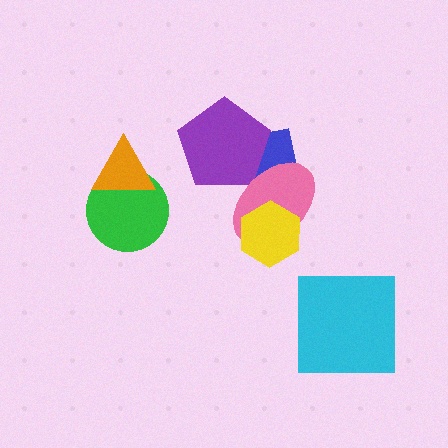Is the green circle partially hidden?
Yes, it is partially covered by another shape.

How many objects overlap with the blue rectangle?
2 objects overlap with the blue rectangle.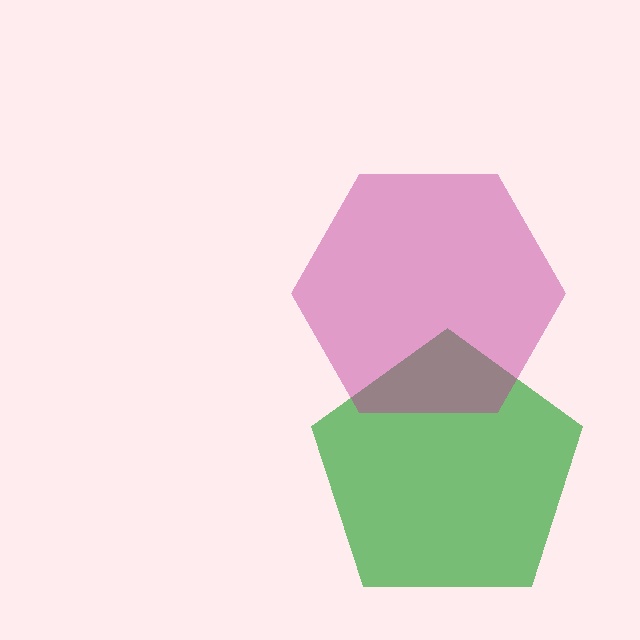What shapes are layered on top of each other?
The layered shapes are: a green pentagon, a magenta hexagon.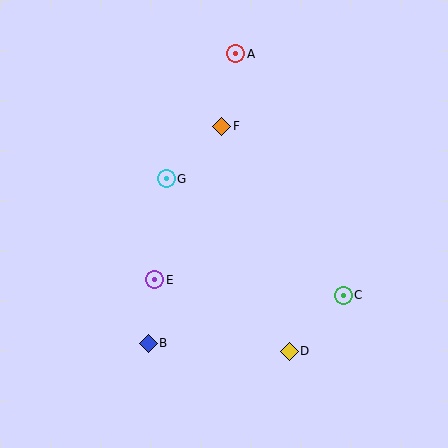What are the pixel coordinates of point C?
Point C is at (343, 295).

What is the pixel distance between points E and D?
The distance between E and D is 153 pixels.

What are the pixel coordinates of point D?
Point D is at (289, 351).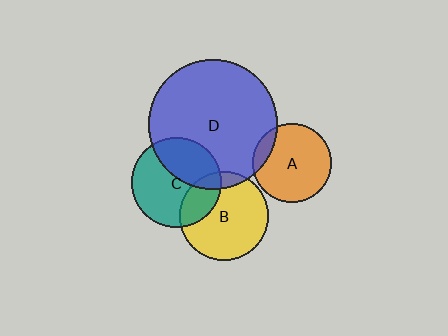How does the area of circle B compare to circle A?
Approximately 1.3 times.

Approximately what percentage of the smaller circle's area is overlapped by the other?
Approximately 25%.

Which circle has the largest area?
Circle D (blue).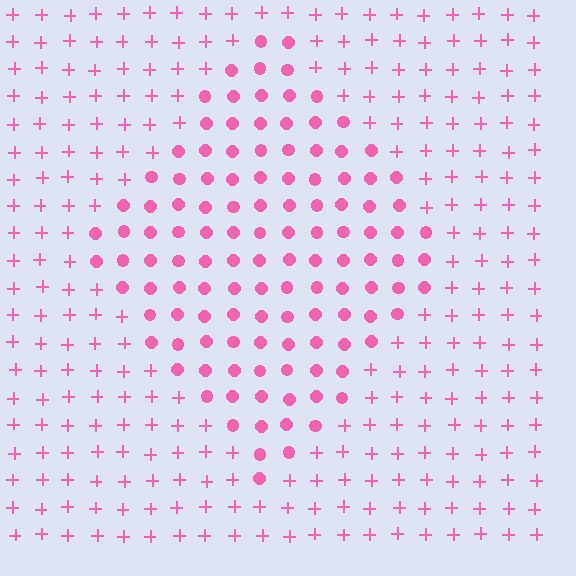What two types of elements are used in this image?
The image uses circles inside the diamond region and plus signs outside it.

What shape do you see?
I see a diamond.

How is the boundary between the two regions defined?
The boundary is defined by a change in element shape: circles inside vs. plus signs outside. All elements share the same color and spacing.